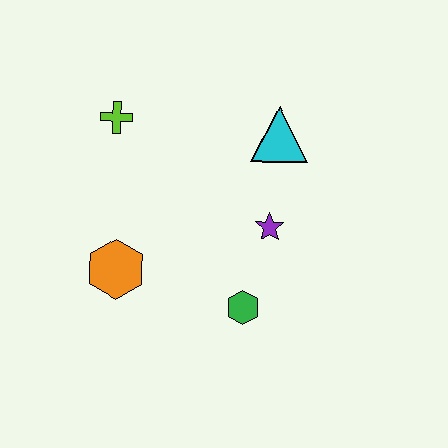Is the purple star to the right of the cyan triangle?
No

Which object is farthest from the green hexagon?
The lime cross is farthest from the green hexagon.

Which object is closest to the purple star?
The green hexagon is closest to the purple star.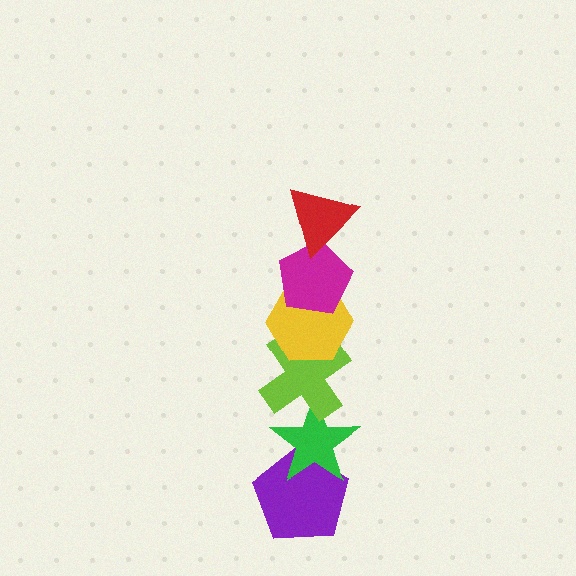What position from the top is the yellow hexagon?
The yellow hexagon is 3rd from the top.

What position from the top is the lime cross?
The lime cross is 4th from the top.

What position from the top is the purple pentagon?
The purple pentagon is 6th from the top.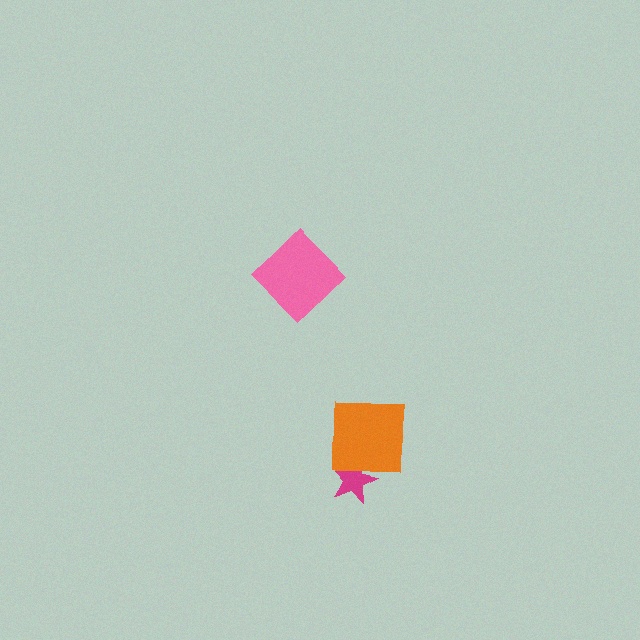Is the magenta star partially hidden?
Yes, it is partially covered by another shape.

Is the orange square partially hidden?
No, no other shape covers it.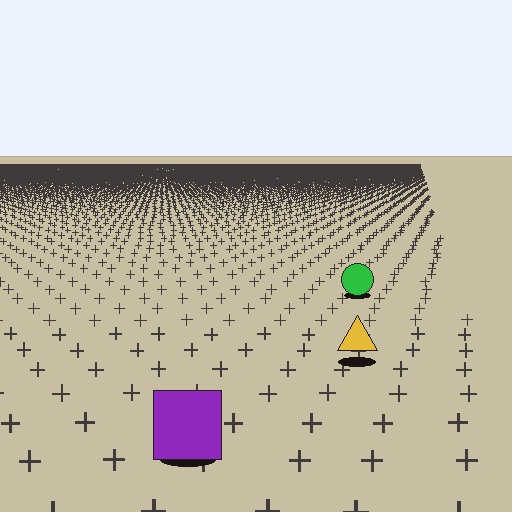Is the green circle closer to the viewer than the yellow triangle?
No. The yellow triangle is closer — you can tell from the texture gradient: the ground texture is coarser near it.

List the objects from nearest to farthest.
From nearest to farthest: the purple square, the yellow triangle, the green circle.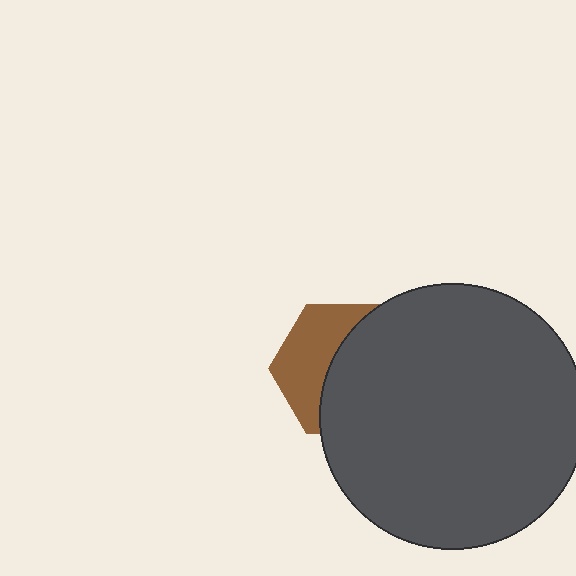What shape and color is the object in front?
The object in front is a dark gray circle.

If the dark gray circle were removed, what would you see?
You would see the complete brown hexagon.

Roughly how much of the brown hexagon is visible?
A small part of it is visible (roughly 43%).